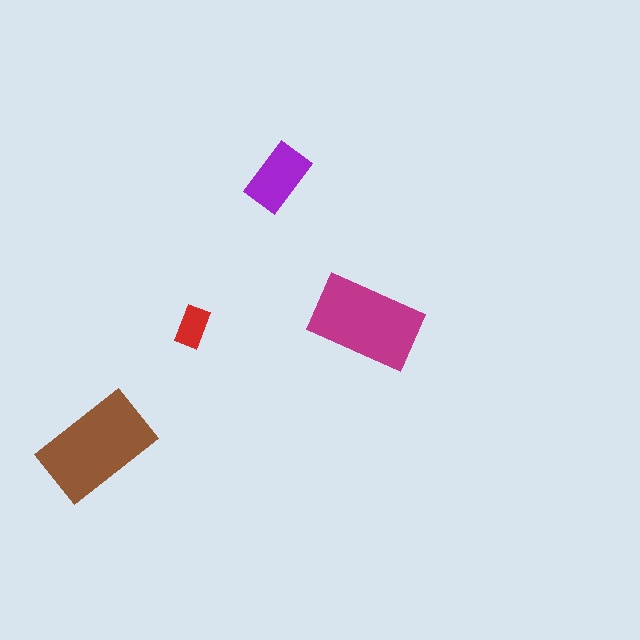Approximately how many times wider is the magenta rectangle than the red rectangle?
About 2.5 times wider.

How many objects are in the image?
There are 4 objects in the image.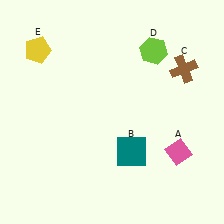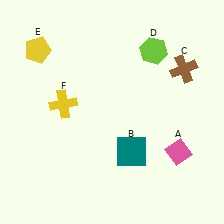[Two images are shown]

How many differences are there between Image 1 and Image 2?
There is 1 difference between the two images.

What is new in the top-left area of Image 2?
A yellow cross (F) was added in the top-left area of Image 2.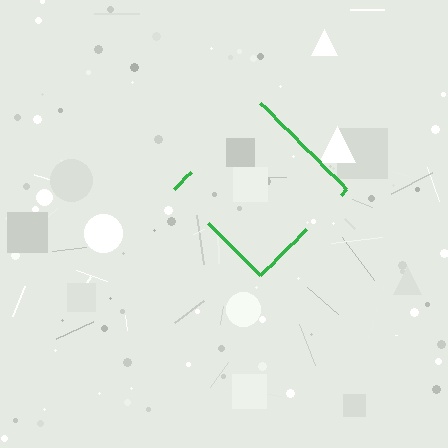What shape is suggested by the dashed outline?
The dashed outline suggests a diamond.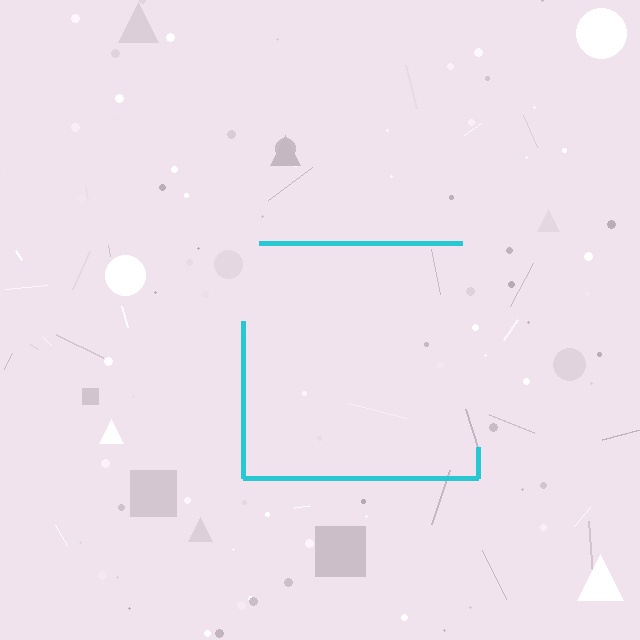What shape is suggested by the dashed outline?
The dashed outline suggests a square.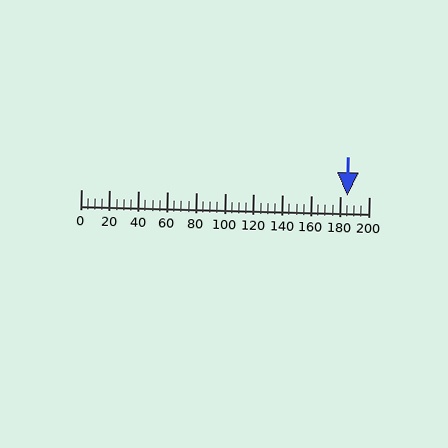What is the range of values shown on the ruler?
The ruler shows values from 0 to 200.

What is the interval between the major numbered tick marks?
The major tick marks are spaced 20 units apart.